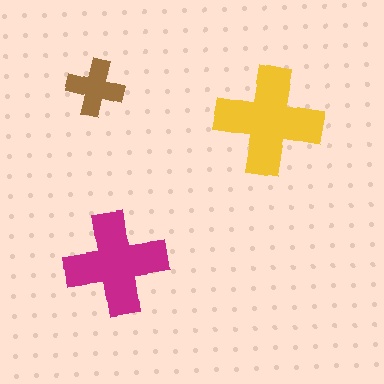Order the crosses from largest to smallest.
the yellow one, the magenta one, the brown one.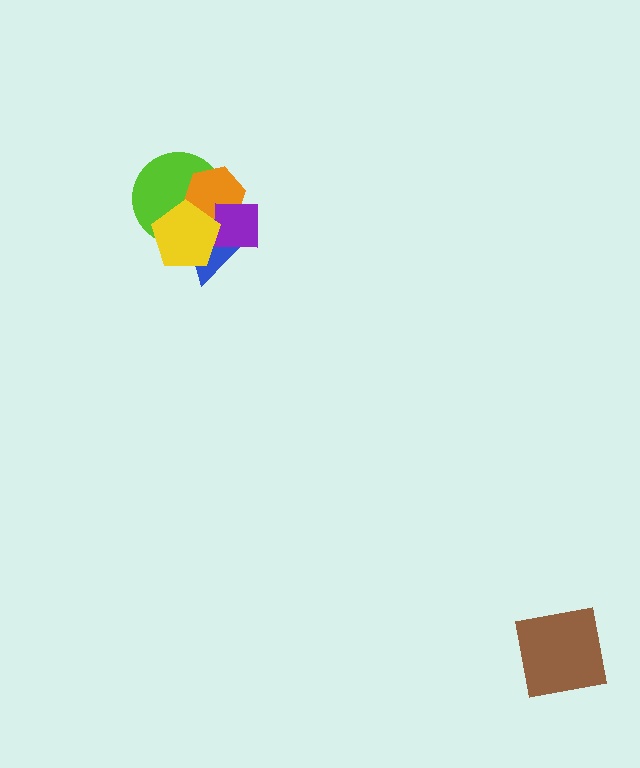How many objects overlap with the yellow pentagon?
4 objects overlap with the yellow pentagon.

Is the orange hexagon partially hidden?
Yes, it is partially covered by another shape.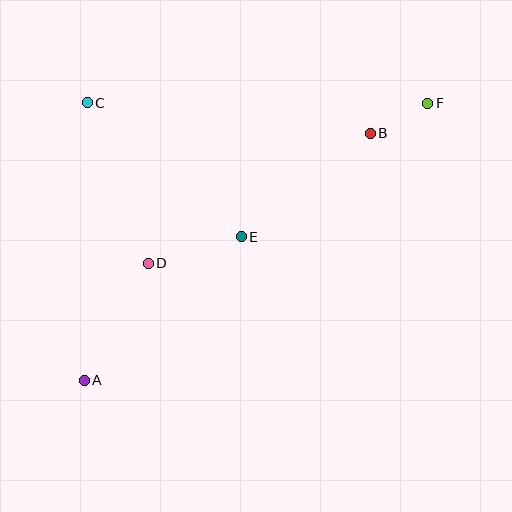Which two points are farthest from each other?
Points A and F are farthest from each other.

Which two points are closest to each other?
Points B and F are closest to each other.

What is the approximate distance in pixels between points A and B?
The distance between A and B is approximately 378 pixels.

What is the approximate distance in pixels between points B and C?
The distance between B and C is approximately 285 pixels.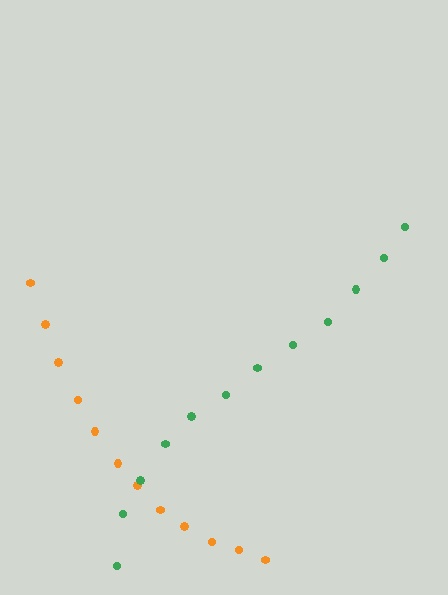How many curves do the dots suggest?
There are 2 distinct paths.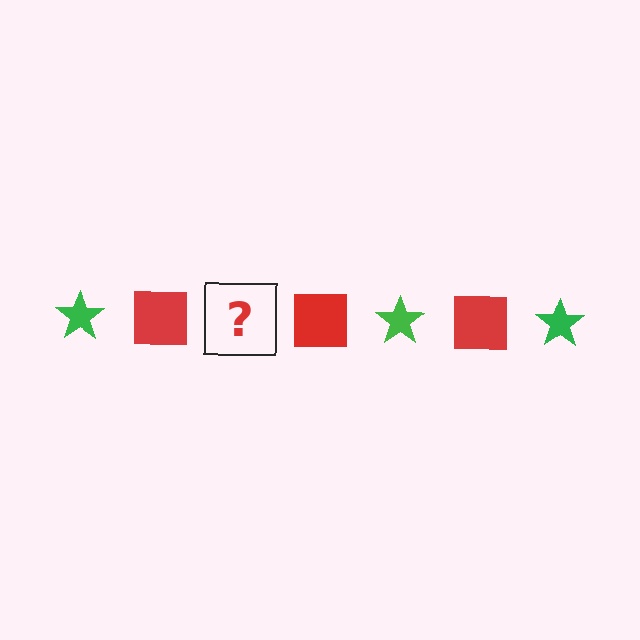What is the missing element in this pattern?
The missing element is a green star.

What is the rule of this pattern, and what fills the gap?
The rule is that the pattern alternates between green star and red square. The gap should be filled with a green star.